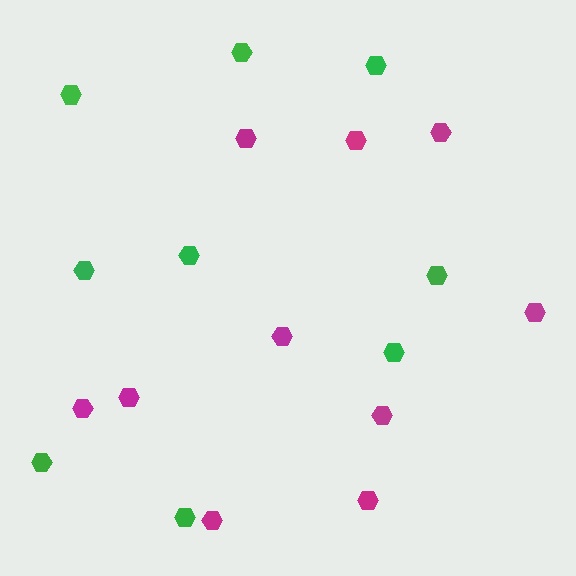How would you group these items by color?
There are 2 groups: one group of magenta hexagons (10) and one group of green hexagons (9).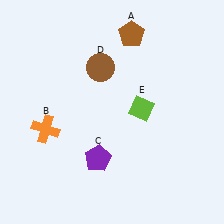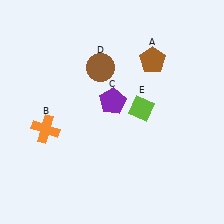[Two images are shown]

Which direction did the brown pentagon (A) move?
The brown pentagon (A) moved down.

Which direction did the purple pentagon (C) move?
The purple pentagon (C) moved up.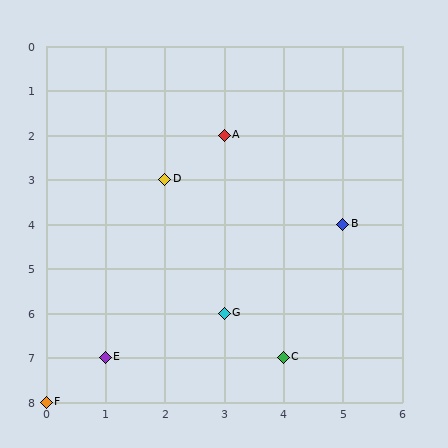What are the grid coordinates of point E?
Point E is at grid coordinates (1, 7).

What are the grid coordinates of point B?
Point B is at grid coordinates (5, 4).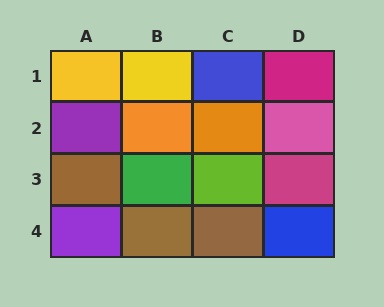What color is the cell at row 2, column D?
Pink.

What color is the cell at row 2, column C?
Orange.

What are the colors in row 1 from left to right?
Yellow, yellow, blue, magenta.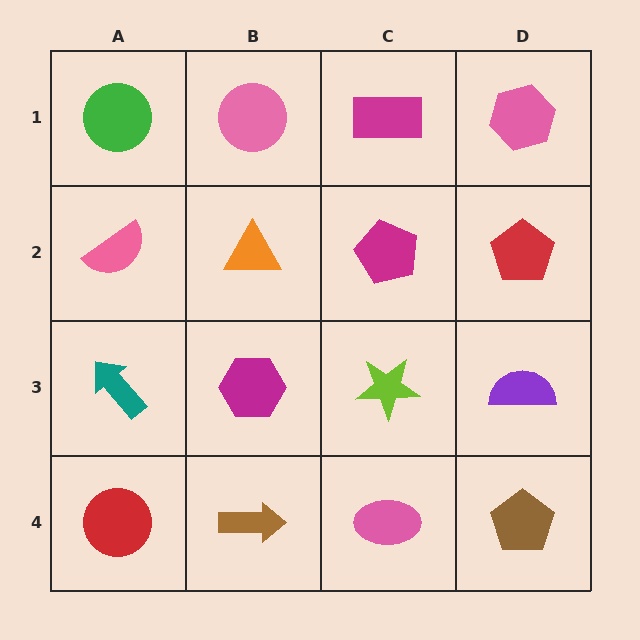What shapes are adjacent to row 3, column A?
A pink semicircle (row 2, column A), a red circle (row 4, column A), a magenta hexagon (row 3, column B).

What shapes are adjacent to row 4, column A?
A teal arrow (row 3, column A), a brown arrow (row 4, column B).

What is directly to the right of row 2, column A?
An orange triangle.